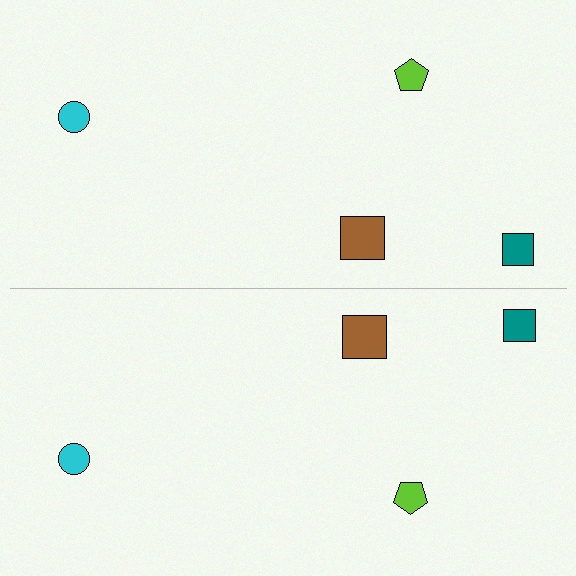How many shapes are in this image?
There are 8 shapes in this image.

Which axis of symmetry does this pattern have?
The pattern has a horizontal axis of symmetry running through the center of the image.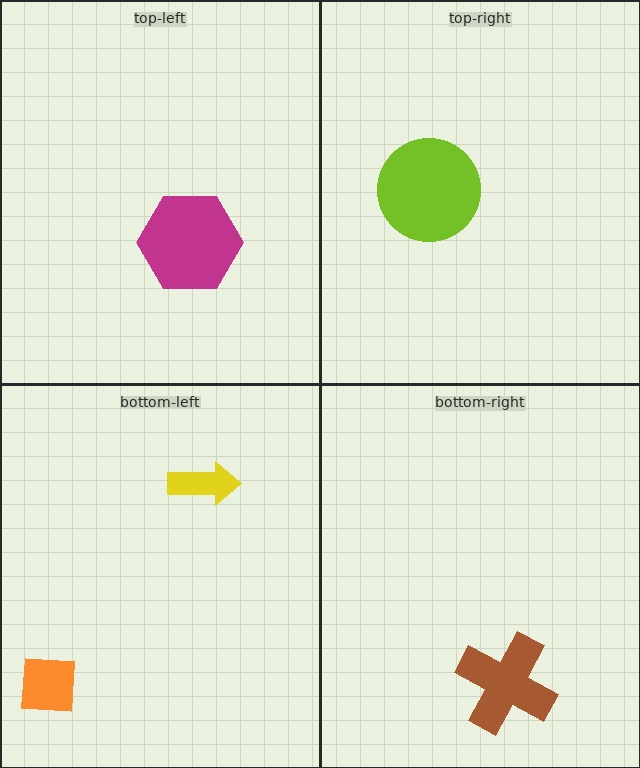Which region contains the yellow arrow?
The bottom-left region.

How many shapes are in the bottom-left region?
2.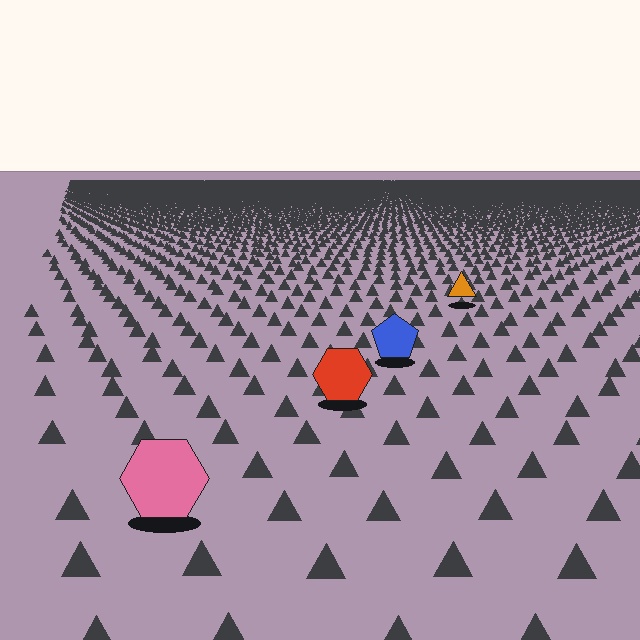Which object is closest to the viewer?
The pink hexagon is closest. The texture marks near it are larger and more spread out.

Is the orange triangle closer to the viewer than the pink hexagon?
No. The pink hexagon is closer — you can tell from the texture gradient: the ground texture is coarser near it.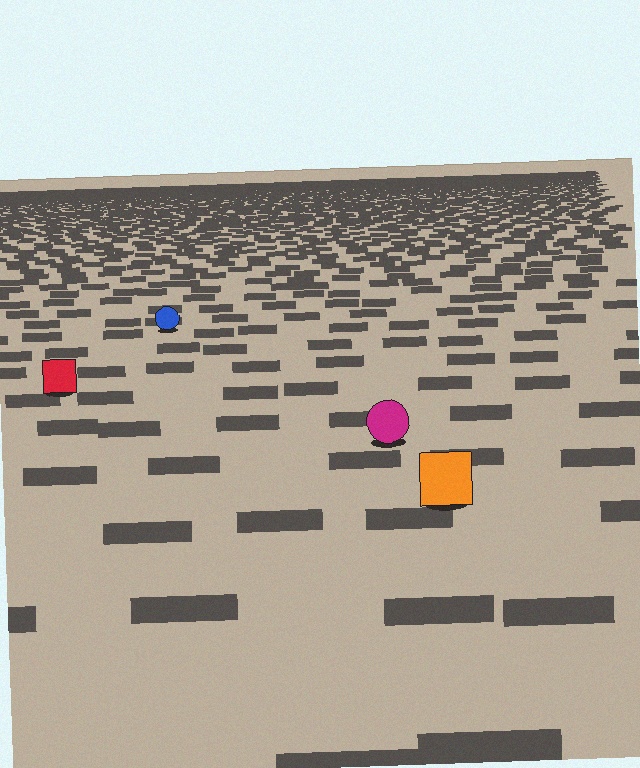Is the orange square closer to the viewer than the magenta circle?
Yes. The orange square is closer — you can tell from the texture gradient: the ground texture is coarser near it.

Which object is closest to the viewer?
The orange square is closest. The texture marks near it are larger and more spread out.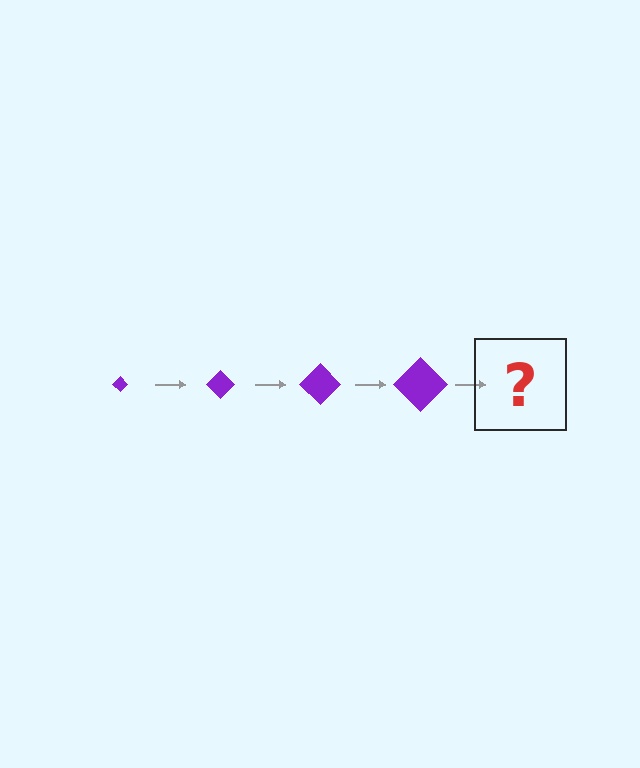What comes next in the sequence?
The next element should be a purple diamond, larger than the previous one.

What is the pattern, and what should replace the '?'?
The pattern is that the diamond gets progressively larger each step. The '?' should be a purple diamond, larger than the previous one.